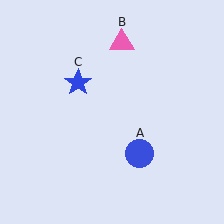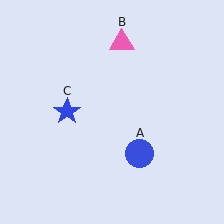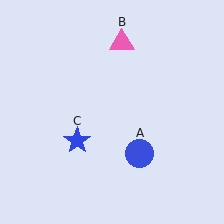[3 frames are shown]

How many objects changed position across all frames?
1 object changed position: blue star (object C).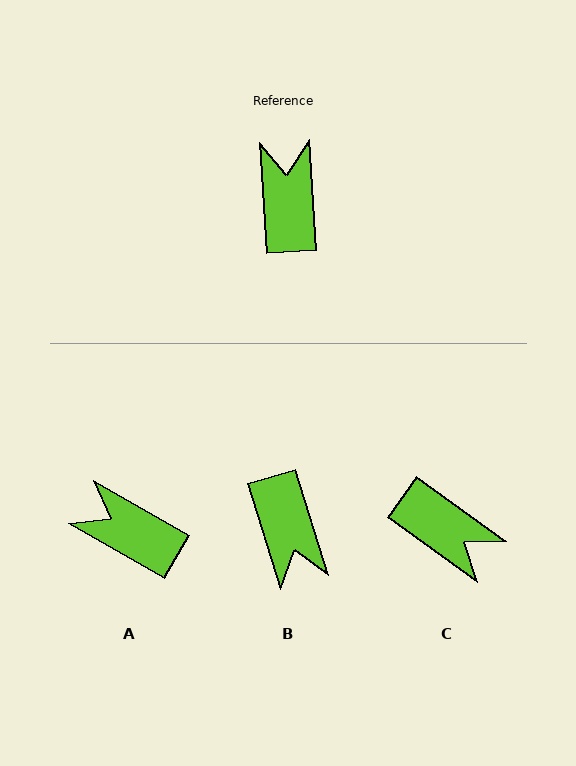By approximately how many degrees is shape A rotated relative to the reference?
Approximately 56 degrees counter-clockwise.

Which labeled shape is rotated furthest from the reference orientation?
B, about 166 degrees away.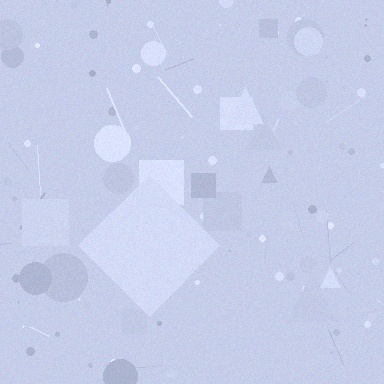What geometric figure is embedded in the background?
A diamond is embedded in the background.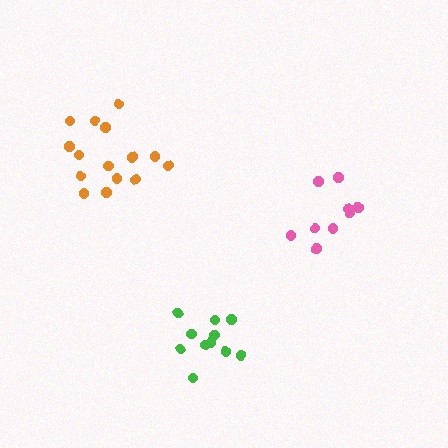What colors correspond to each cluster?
The clusters are colored: orange, pink, green.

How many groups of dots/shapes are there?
There are 3 groups.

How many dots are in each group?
Group 1: 15 dots, Group 2: 9 dots, Group 3: 11 dots (35 total).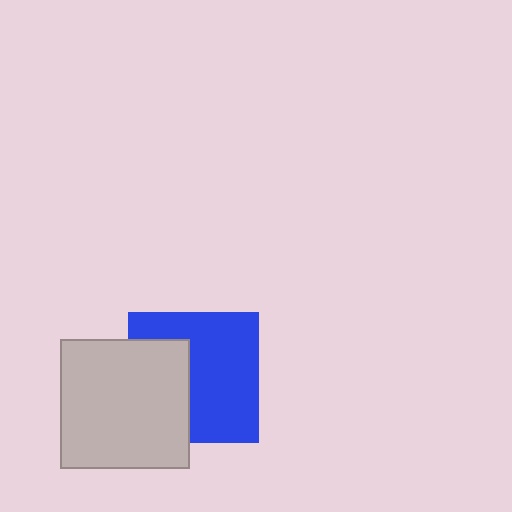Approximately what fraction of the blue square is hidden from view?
Roughly 37% of the blue square is hidden behind the light gray square.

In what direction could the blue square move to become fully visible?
The blue square could move right. That would shift it out from behind the light gray square entirely.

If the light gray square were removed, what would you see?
You would see the complete blue square.